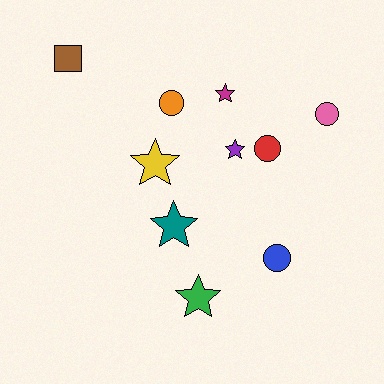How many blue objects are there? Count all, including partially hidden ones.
There is 1 blue object.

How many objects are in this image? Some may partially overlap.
There are 10 objects.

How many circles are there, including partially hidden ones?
There are 4 circles.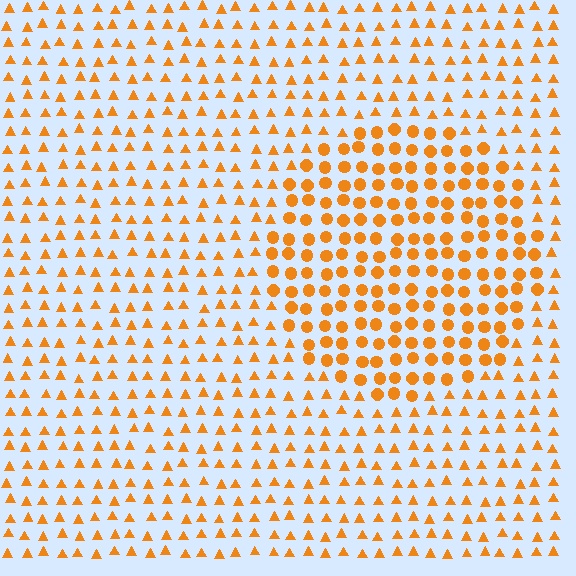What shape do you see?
I see a circle.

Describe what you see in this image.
The image is filled with small orange elements arranged in a uniform grid. A circle-shaped region contains circles, while the surrounding area contains triangles. The boundary is defined purely by the change in element shape.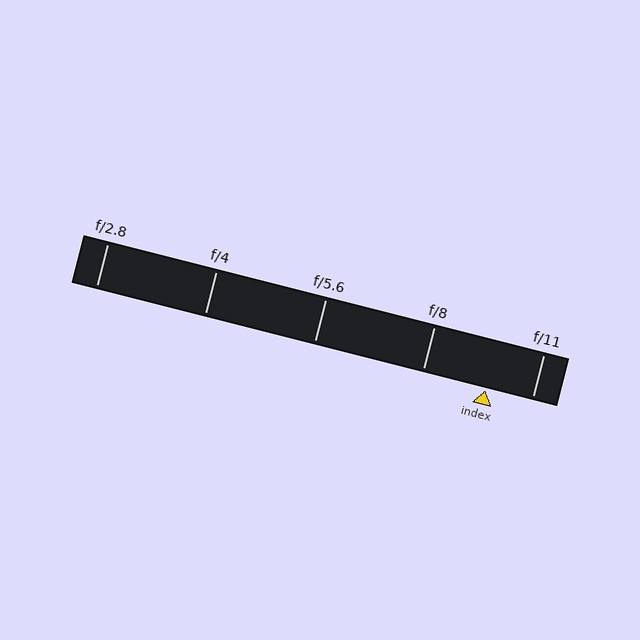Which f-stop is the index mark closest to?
The index mark is closest to f/11.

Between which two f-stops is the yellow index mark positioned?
The index mark is between f/8 and f/11.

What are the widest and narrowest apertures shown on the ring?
The widest aperture shown is f/2.8 and the narrowest is f/11.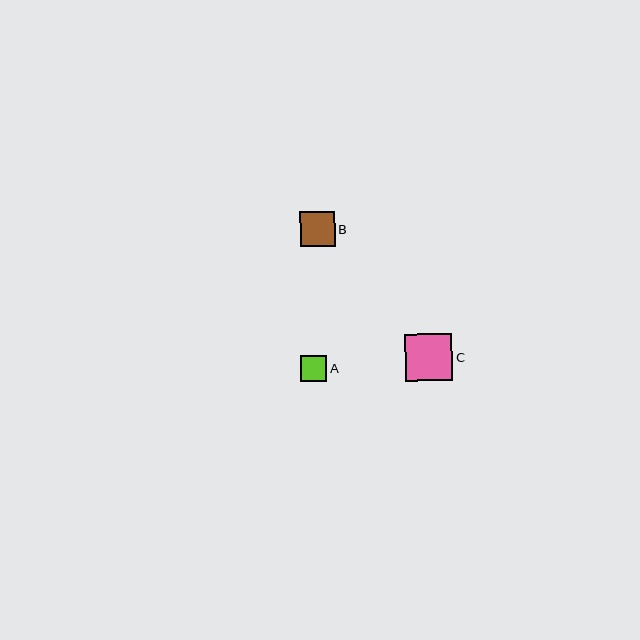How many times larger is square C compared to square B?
Square C is approximately 1.4 times the size of square B.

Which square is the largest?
Square C is the largest with a size of approximately 47 pixels.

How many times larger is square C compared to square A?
Square C is approximately 1.8 times the size of square A.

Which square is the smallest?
Square A is the smallest with a size of approximately 26 pixels.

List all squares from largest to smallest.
From largest to smallest: C, B, A.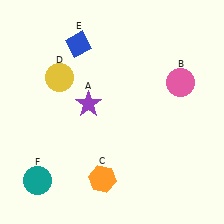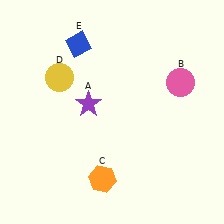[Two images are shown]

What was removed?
The teal circle (F) was removed in Image 2.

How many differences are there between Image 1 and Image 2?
There is 1 difference between the two images.